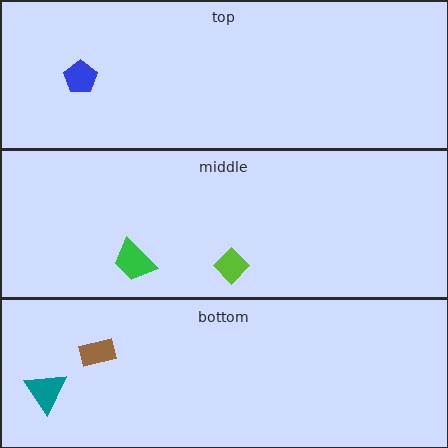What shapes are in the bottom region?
The teal triangle, the brown rectangle.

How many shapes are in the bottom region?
2.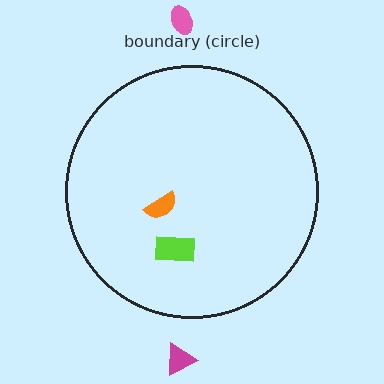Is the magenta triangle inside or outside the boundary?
Outside.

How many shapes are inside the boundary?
2 inside, 2 outside.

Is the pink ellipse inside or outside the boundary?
Outside.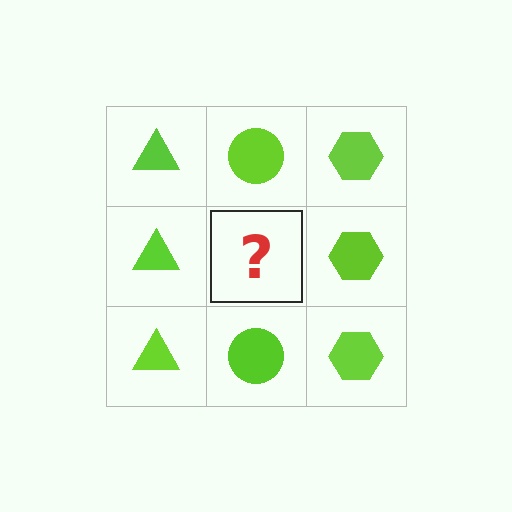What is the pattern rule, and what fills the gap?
The rule is that each column has a consistent shape. The gap should be filled with a lime circle.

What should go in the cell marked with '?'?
The missing cell should contain a lime circle.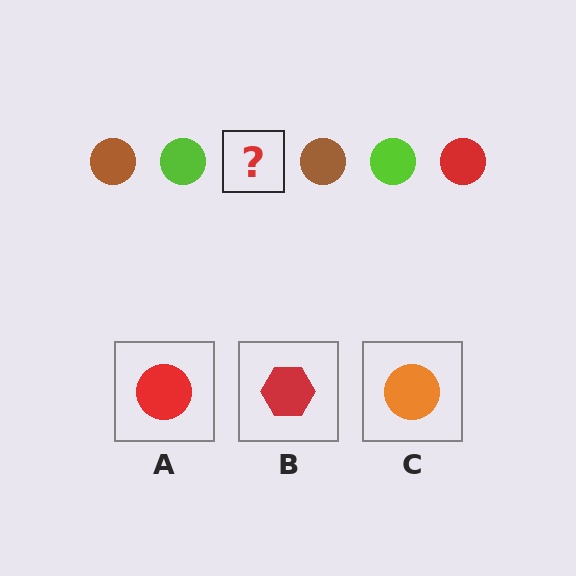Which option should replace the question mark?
Option A.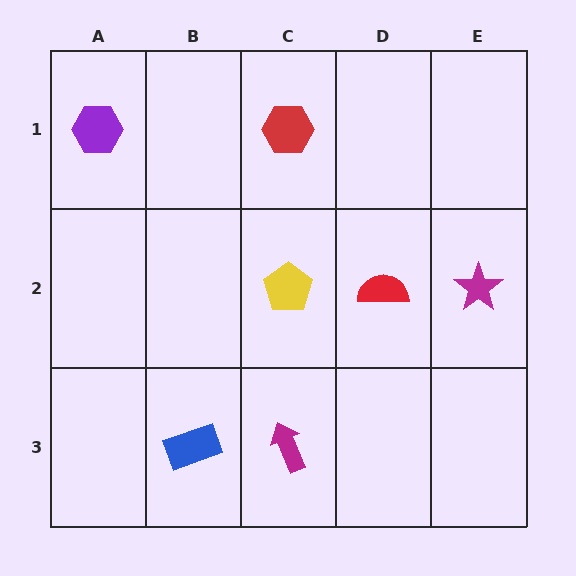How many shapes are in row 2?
3 shapes.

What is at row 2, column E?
A magenta star.